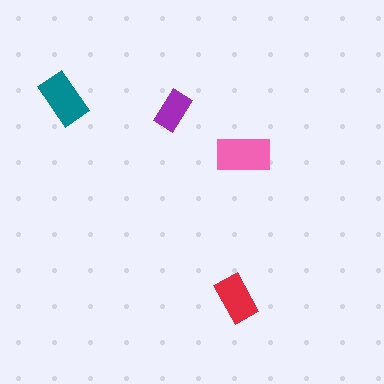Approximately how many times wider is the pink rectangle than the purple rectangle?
About 1.5 times wider.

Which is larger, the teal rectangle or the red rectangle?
The teal one.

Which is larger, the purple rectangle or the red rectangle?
The red one.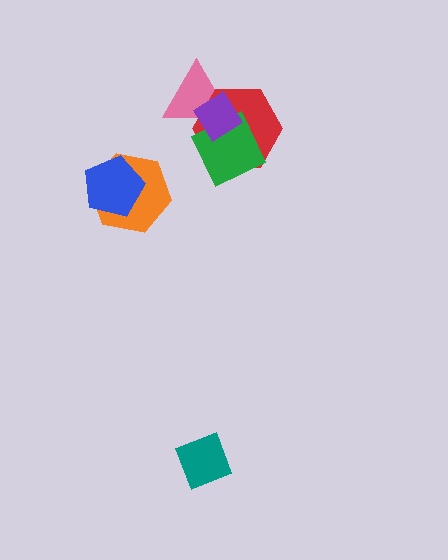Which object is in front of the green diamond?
The purple diamond is in front of the green diamond.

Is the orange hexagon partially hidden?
Yes, it is partially covered by another shape.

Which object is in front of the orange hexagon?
The blue pentagon is in front of the orange hexagon.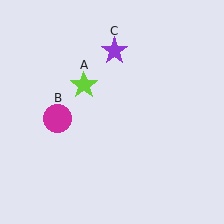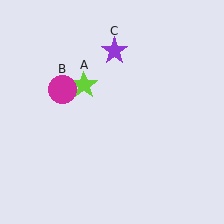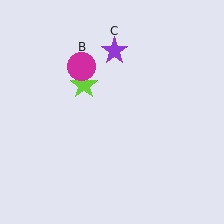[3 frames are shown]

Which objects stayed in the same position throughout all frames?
Lime star (object A) and purple star (object C) remained stationary.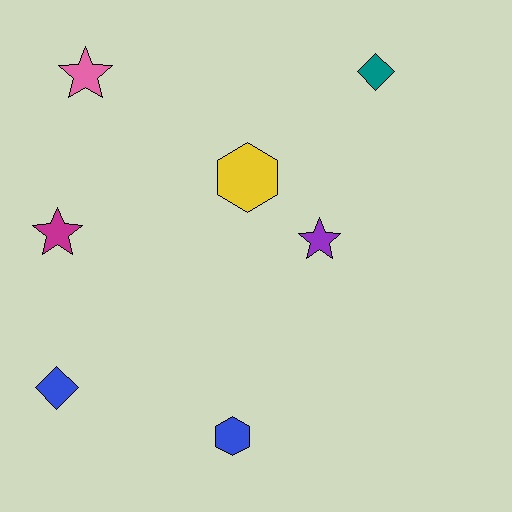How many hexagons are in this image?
There are 2 hexagons.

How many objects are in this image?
There are 7 objects.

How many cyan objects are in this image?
There are no cyan objects.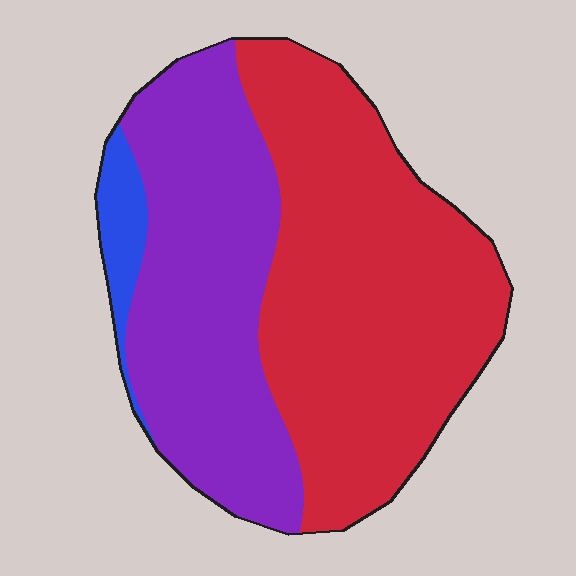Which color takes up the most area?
Red, at roughly 55%.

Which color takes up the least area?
Blue, at roughly 5%.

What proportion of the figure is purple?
Purple takes up between a quarter and a half of the figure.